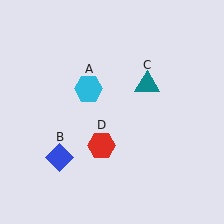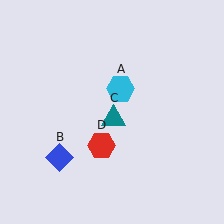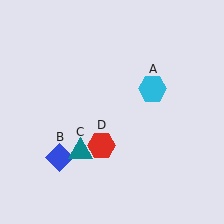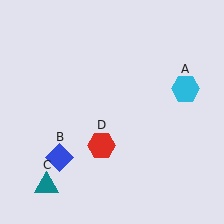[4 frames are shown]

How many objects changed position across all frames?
2 objects changed position: cyan hexagon (object A), teal triangle (object C).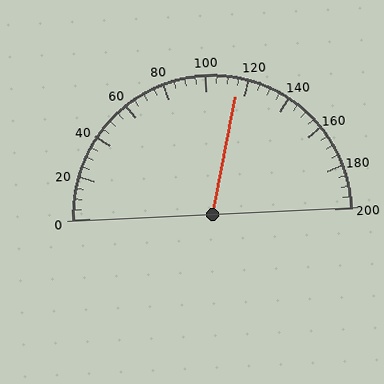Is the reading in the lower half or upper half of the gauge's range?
The reading is in the upper half of the range (0 to 200).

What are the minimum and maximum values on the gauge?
The gauge ranges from 0 to 200.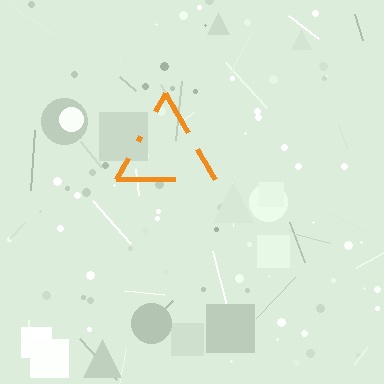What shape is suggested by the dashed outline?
The dashed outline suggests a triangle.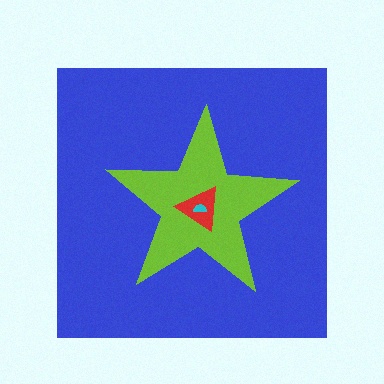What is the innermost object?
The cyan semicircle.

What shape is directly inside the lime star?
The red triangle.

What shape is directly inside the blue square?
The lime star.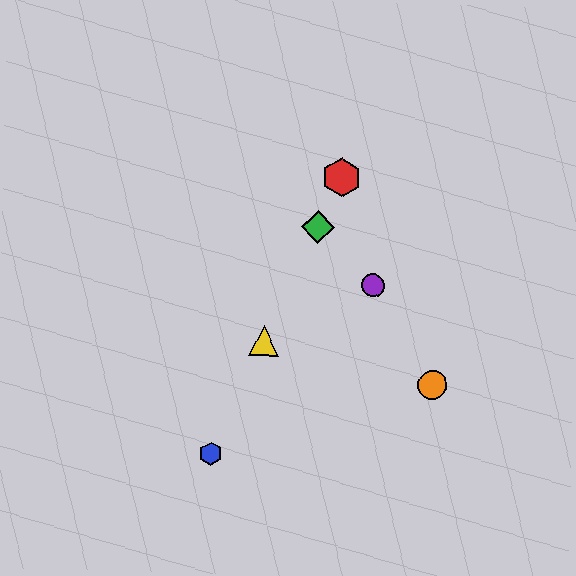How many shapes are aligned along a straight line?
4 shapes (the red hexagon, the blue hexagon, the green diamond, the yellow triangle) are aligned along a straight line.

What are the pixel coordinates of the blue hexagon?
The blue hexagon is at (210, 453).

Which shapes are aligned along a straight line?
The red hexagon, the blue hexagon, the green diamond, the yellow triangle are aligned along a straight line.